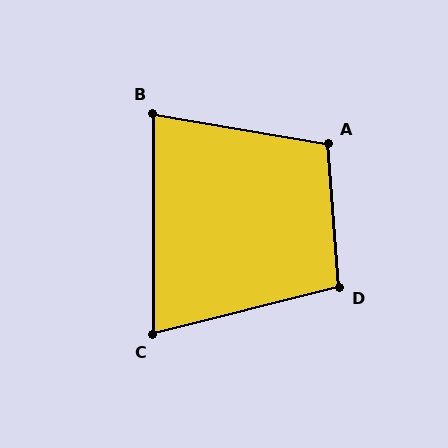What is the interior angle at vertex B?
Approximately 80 degrees (acute).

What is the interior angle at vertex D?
Approximately 100 degrees (obtuse).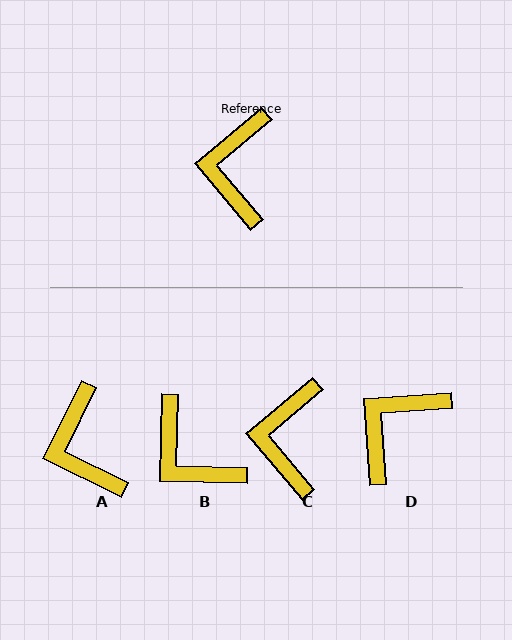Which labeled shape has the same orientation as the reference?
C.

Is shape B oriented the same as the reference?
No, it is off by about 48 degrees.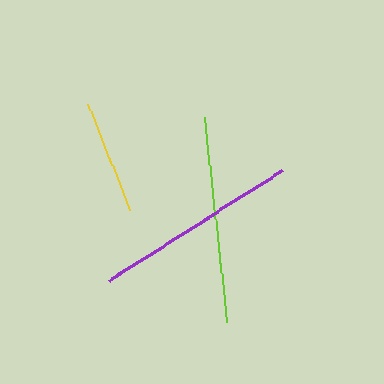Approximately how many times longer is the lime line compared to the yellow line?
The lime line is approximately 1.8 times the length of the yellow line.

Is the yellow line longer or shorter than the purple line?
The purple line is longer than the yellow line.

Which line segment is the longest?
The lime line is the longest at approximately 207 pixels.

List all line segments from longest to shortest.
From longest to shortest: lime, purple, yellow.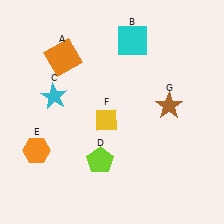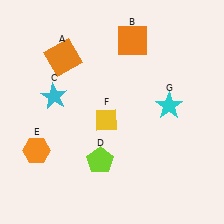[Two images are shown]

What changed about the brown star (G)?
In Image 1, G is brown. In Image 2, it changed to cyan.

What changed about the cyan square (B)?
In Image 1, B is cyan. In Image 2, it changed to orange.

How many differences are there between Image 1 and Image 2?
There are 2 differences between the two images.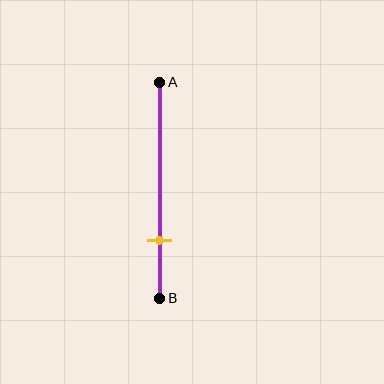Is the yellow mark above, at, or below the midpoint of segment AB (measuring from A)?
The yellow mark is below the midpoint of segment AB.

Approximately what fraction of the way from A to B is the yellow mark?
The yellow mark is approximately 75% of the way from A to B.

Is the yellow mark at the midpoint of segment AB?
No, the mark is at about 75% from A, not at the 50% midpoint.